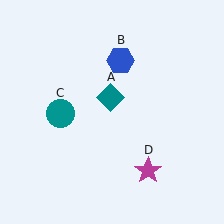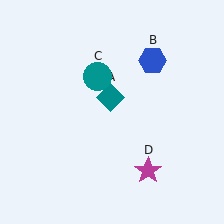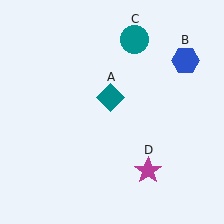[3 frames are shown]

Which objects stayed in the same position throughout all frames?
Teal diamond (object A) and magenta star (object D) remained stationary.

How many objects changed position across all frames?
2 objects changed position: blue hexagon (object B), teal circle (object C).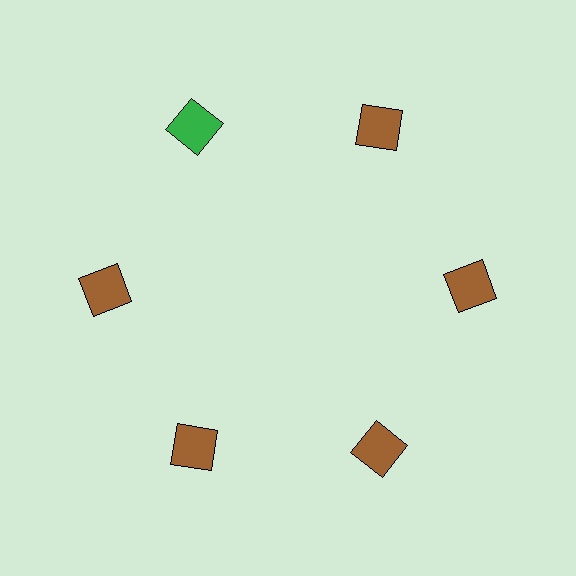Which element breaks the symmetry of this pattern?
The green square at roughly the 11 o'clock position breaks the symmetry. All other shapes are brown squares.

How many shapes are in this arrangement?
There are 6 shapes arranged in a ring pattern.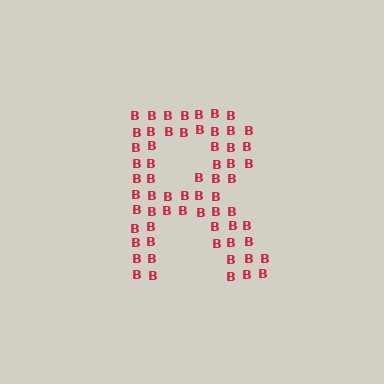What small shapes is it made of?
It is made of small letter B's.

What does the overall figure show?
The overall figure shows the letter R.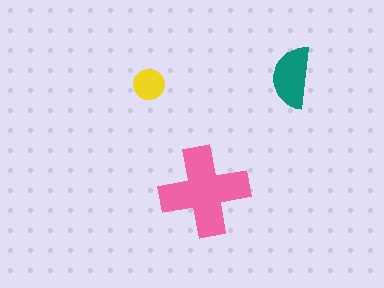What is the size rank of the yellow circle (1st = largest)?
3rd.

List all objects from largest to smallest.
The pink cross, the teal semicircle, the yellow circle.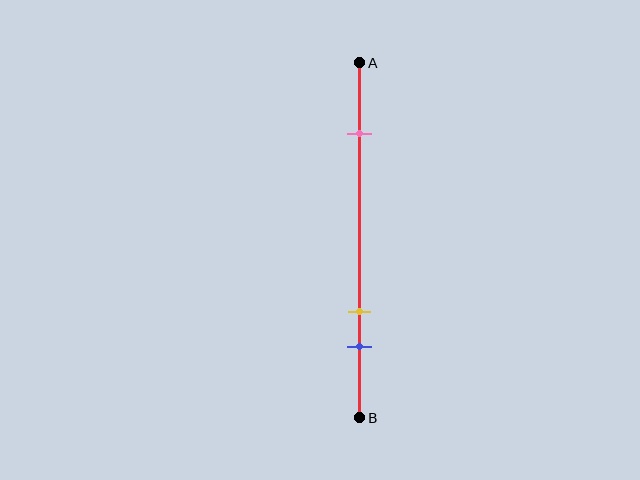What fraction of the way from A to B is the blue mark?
The blue mark is approximately 80% (0.8) of the way from A to B.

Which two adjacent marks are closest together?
The yellow and blue marks are the closest adjacent pair.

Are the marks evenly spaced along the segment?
No, the marks are not evenly spaced.